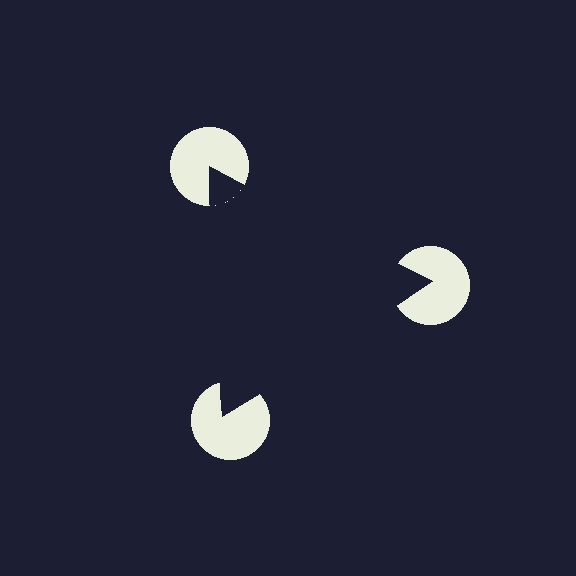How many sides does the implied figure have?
3 sides.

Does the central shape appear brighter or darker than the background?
It typically appears slightly darker than the background, even though no actual brightness change is drawn.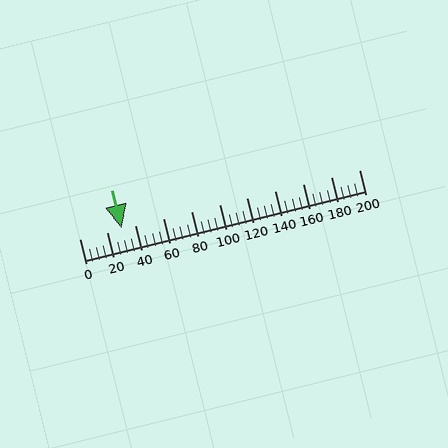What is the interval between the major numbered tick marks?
The major tick marks are spaced 20 units apart.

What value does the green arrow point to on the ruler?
The green arrow points to approximately 30.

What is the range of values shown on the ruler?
The ruler shows values from 0 to 200.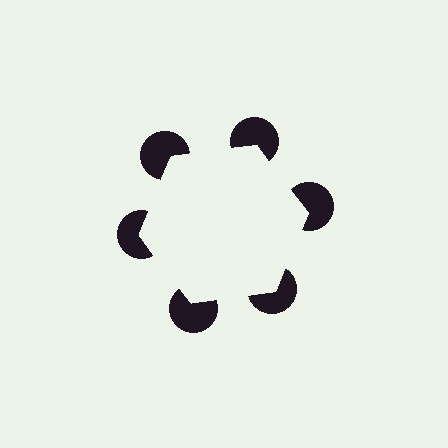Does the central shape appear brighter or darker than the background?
It typically appears slightly brighter than the background, even though no actual brightness change is drawn.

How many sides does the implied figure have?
6 sides.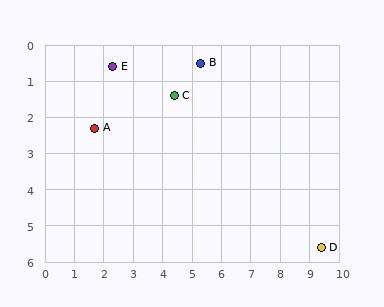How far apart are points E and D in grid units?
Points E and D are about 8.7 grid units apart.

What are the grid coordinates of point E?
Point E is at approximately (2.3, 0.6).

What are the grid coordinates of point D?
Point D is at approximately (9.4, 5.6).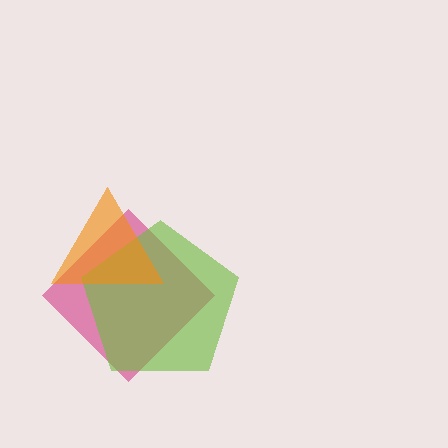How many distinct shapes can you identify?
There are 3 distinct shapes: a magenta diamond, a lime pentagon, an orange triangle.